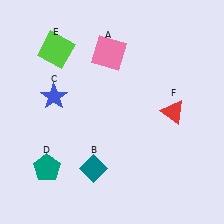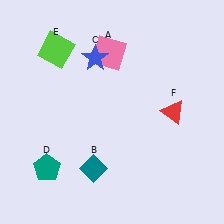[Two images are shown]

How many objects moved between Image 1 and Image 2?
1 object moved between the two images.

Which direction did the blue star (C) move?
The blue star (C) moved right.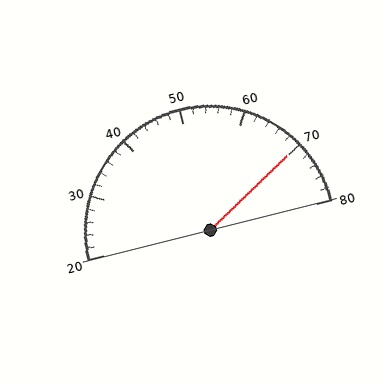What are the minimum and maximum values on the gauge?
The gauge ranges from 20 to 80.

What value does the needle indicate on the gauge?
The needle indicates approximately 70.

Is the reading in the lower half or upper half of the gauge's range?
The reading is in the upper half of the range (20 to 80).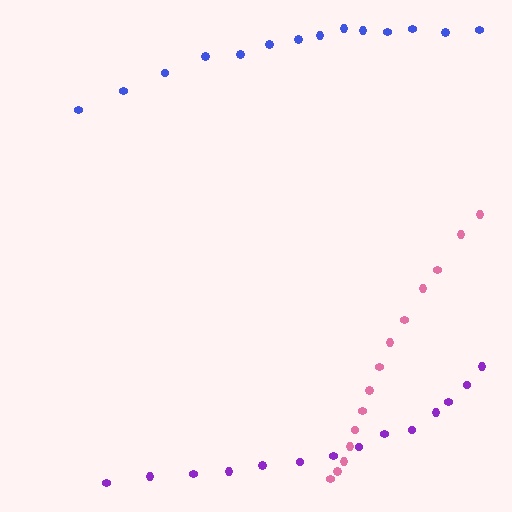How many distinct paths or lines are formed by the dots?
There are 3 distinct paths.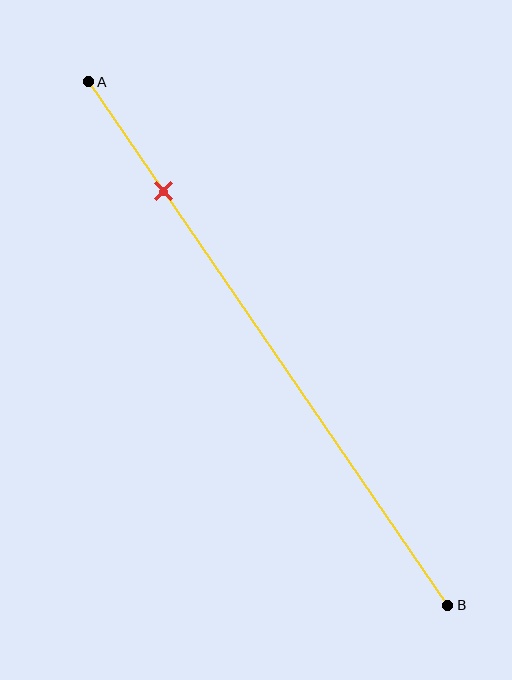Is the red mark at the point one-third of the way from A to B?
No, the mark is at about 20% from A, not at the 33% one-third point.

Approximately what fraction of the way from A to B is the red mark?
The red mark is approximately 20% of the way from A to B.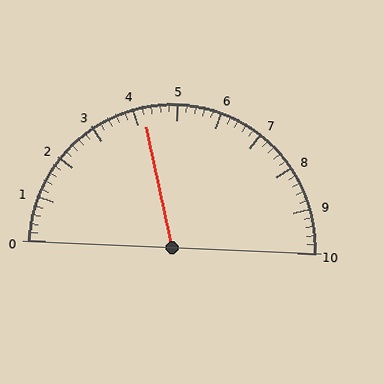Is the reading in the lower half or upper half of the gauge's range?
The reading is in the lower half of the range (0 to 10).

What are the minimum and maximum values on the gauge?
The gauge ranges from 0 to 10.